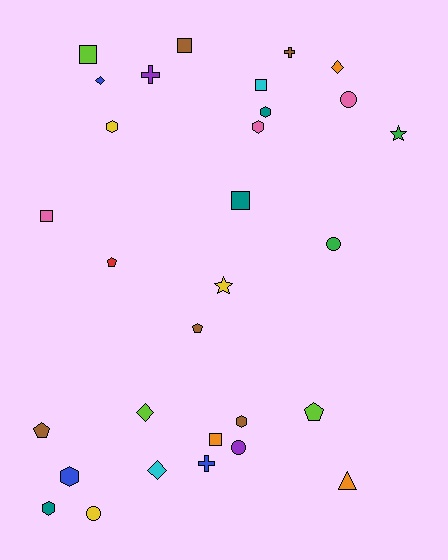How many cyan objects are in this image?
There are 2 cyan objects.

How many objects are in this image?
There are 30 objects.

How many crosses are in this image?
There are 3 crosses.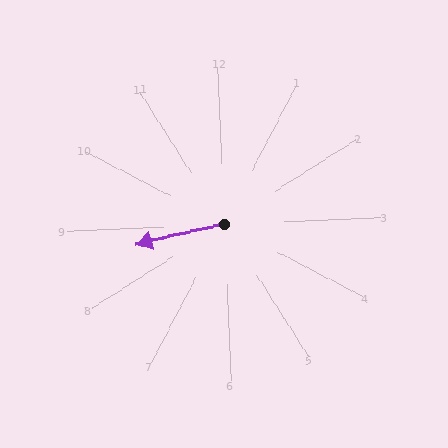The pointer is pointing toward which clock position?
Roughly 9 o'clock.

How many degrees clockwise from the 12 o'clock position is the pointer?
Approximately 260 degrees.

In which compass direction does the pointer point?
West.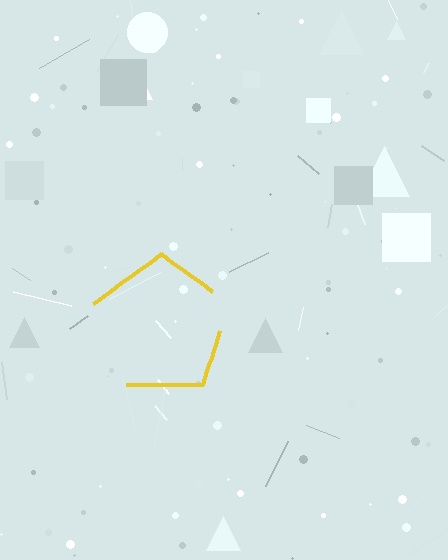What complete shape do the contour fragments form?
The contour fragments form a pentagon.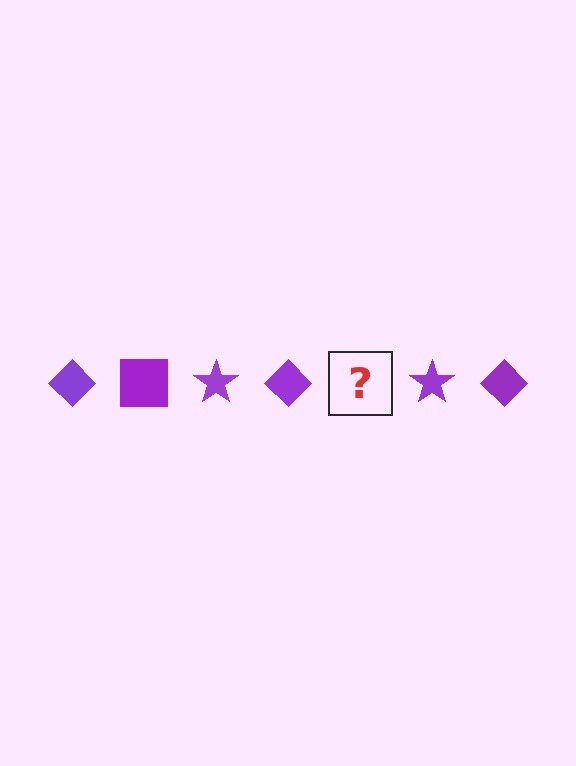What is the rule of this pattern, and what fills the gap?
The rule is that the pattern cycles through diamond, square, star shapes in purple. The gap should be filled with a purple square.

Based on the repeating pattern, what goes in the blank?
The blank should be a purple square.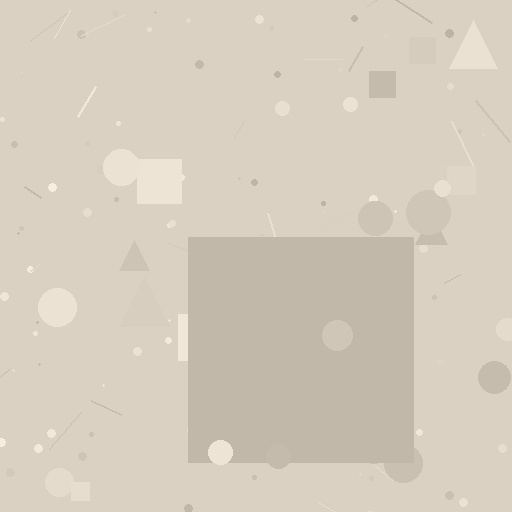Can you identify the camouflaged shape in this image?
The camouflaged shape is a square.